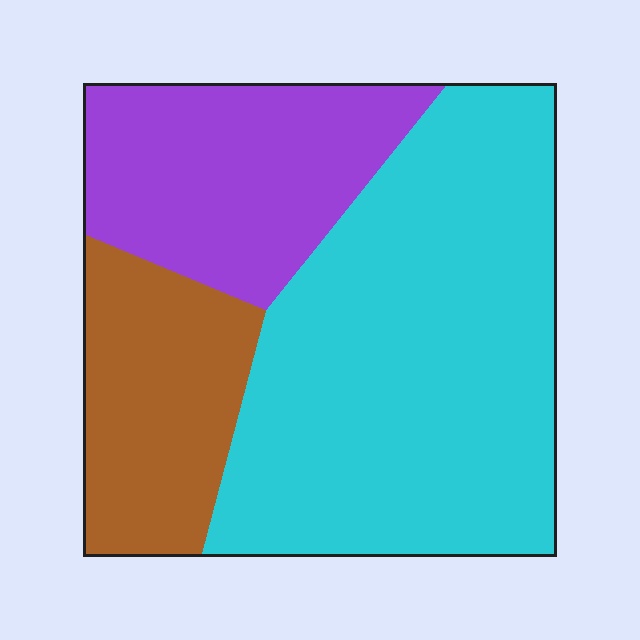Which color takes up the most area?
Cyan, at roughly 55%.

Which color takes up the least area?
Brown, at roughly 20%.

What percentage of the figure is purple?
Purple covers 25% of the figure.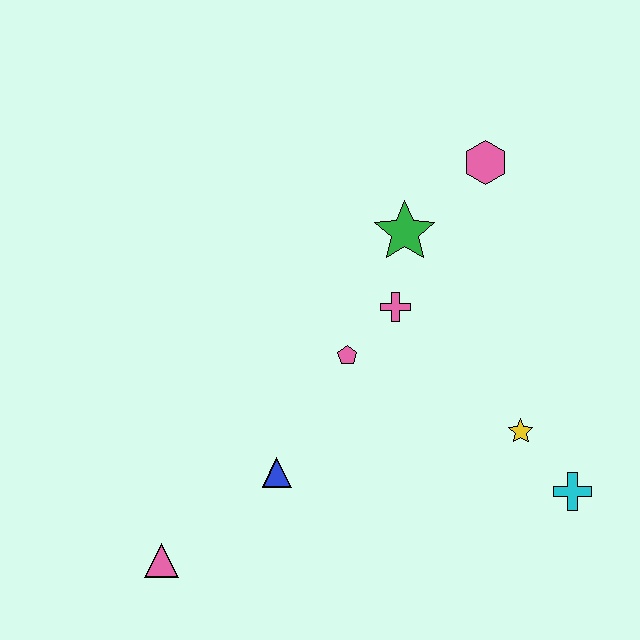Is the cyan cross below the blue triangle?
Yes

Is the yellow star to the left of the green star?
No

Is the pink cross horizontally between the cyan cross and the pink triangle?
Yes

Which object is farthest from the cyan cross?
The pink triangle is farthest from the cyan cross.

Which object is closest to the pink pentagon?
The pink cross is closest to the pink pentagon.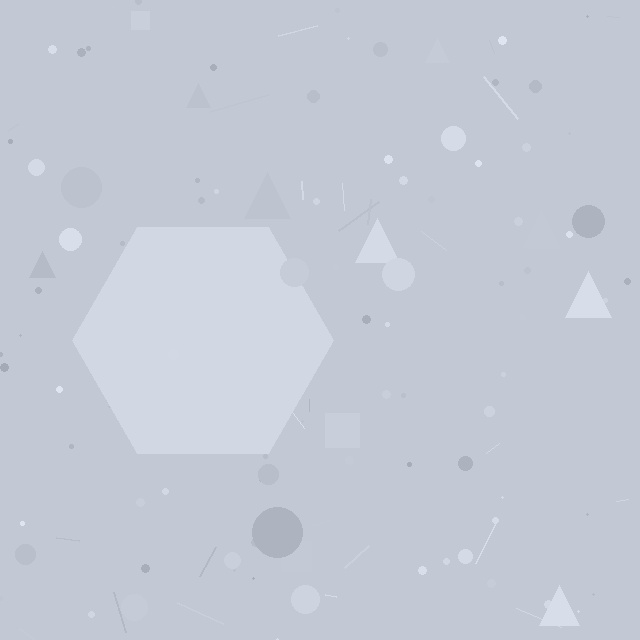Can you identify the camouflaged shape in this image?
The camouflaged shape is a hexagon.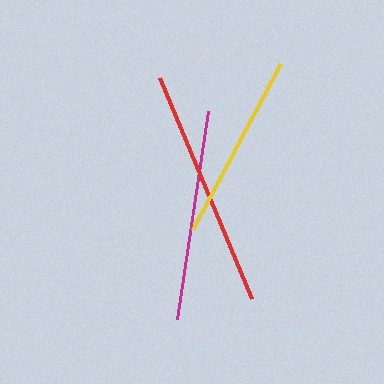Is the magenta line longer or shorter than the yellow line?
The magenta line is longer than the yellow line.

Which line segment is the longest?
The red line is the longest at approximately 239 pixels.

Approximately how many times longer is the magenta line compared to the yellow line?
The magenta line is approximately 1.1 times the length of the yellow line.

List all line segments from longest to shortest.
From longest to shortest: red, magenta, yellow.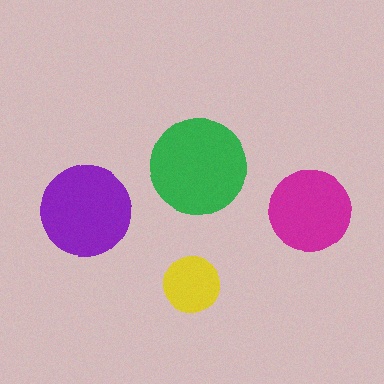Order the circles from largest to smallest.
the green one, the purple one, the magenta one, the yellow one.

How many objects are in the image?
There are 4 objects in the image.